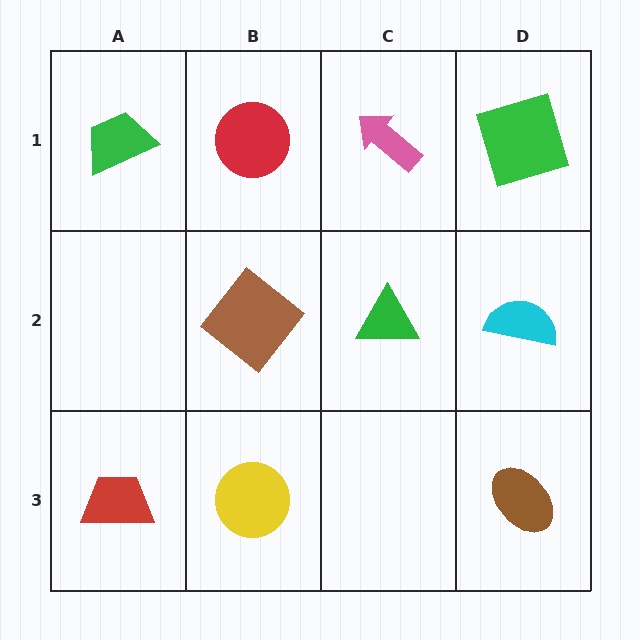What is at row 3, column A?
A red trapezoid.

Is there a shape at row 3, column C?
No, that cell is empty.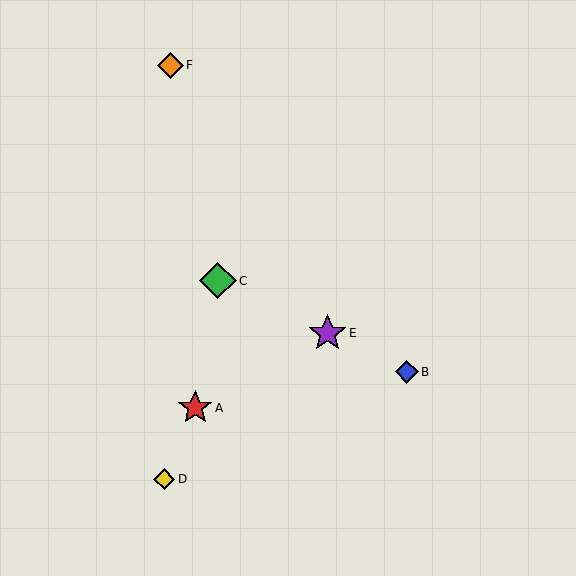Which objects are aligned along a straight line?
Objects B, C, E are aligned along a straight line.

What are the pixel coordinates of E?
Object E is at (327, 333).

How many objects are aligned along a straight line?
3 objects (B, C, E) are aligned along a straight line.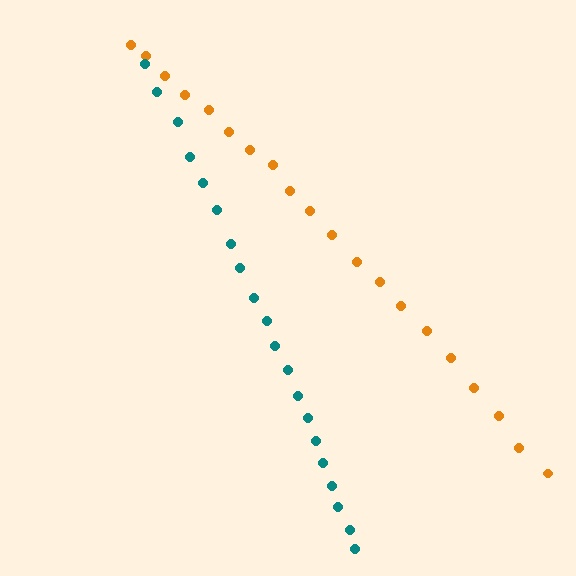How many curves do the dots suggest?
There are 2 distinct paths.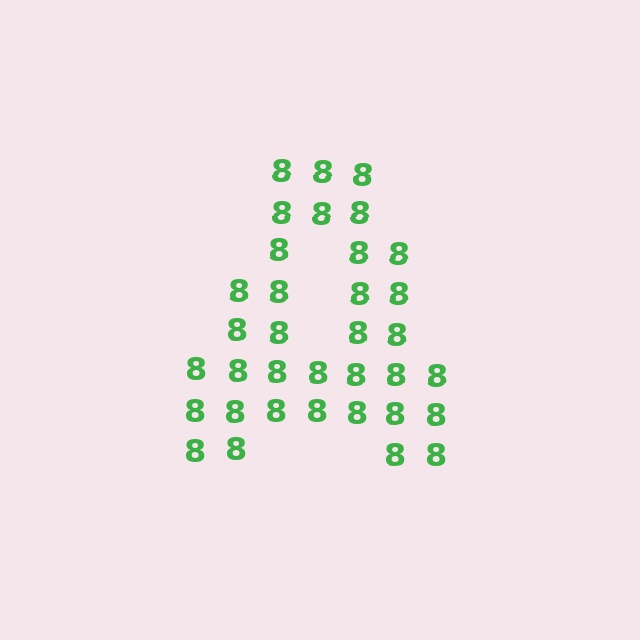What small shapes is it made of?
It is made of small digit 8's.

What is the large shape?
The large shape is the letter A.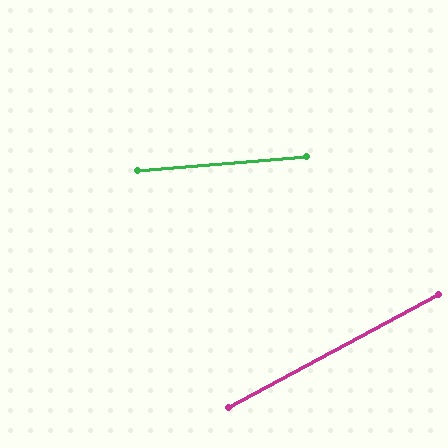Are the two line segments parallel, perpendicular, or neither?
Neither parallel nor perpendicular — they differ by about 24°.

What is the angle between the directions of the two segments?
Approximately 24 degrees.